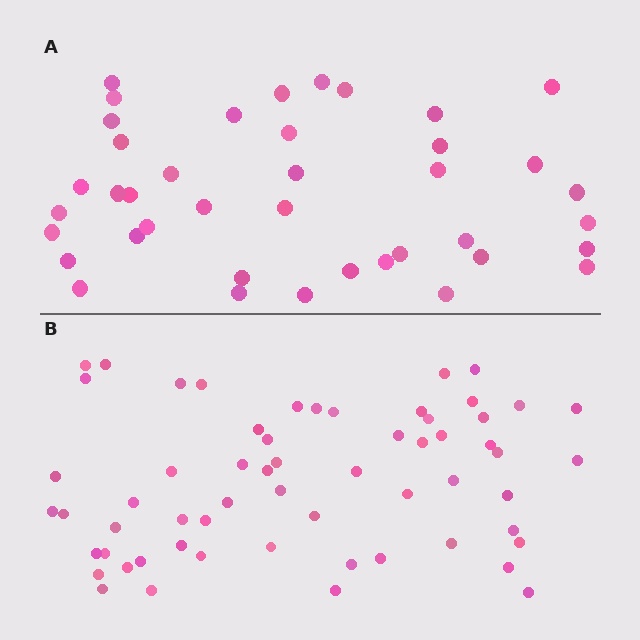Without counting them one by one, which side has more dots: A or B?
Region B (the bottom region) has more dots.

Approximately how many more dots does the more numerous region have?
Region B has approximately 20 more dots than region A.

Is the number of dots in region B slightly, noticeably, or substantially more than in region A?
Region B has substantially more. The ratio is roughly 1.5 to 1.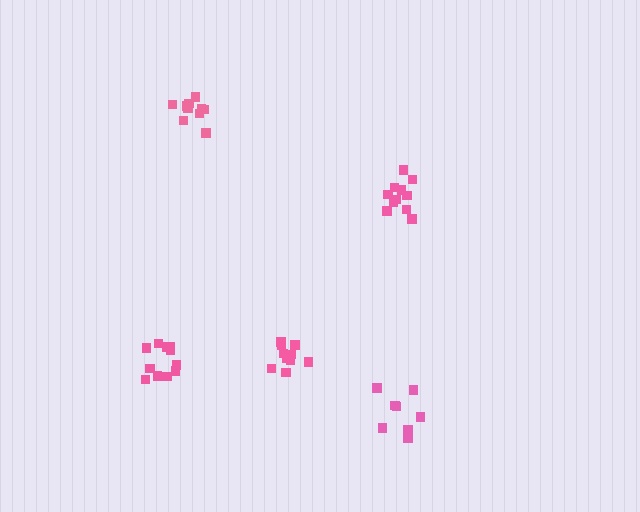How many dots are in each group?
Group 1: 13 dots, Group 2: 10 dots, Group 3: 11 dots, Group 4: 8 dots, Group 5: 11 dots (53 total).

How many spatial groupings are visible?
There are 5 spatial groupings.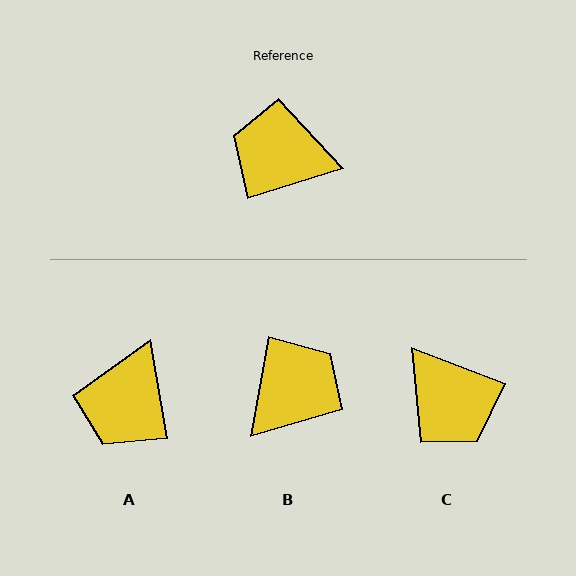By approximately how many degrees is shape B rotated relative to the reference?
Approximately 117 degrees clockwise.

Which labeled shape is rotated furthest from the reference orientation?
C, about 142 degrees away.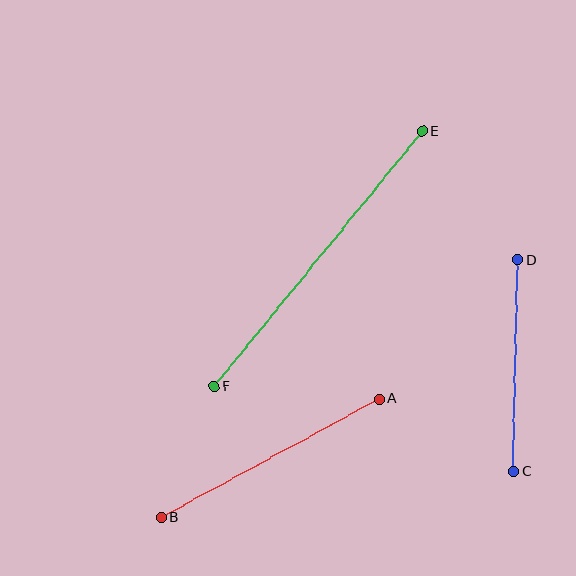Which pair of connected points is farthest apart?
Points E and F are farthest apart.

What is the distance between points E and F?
The distance is approximately 329 pixels.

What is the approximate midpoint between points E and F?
The midpoint is at approximately (318, 259) pixels.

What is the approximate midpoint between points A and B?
The midpoint is at approximately (270, 458) pixels.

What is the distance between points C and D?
The distance is approximately 212 pixels.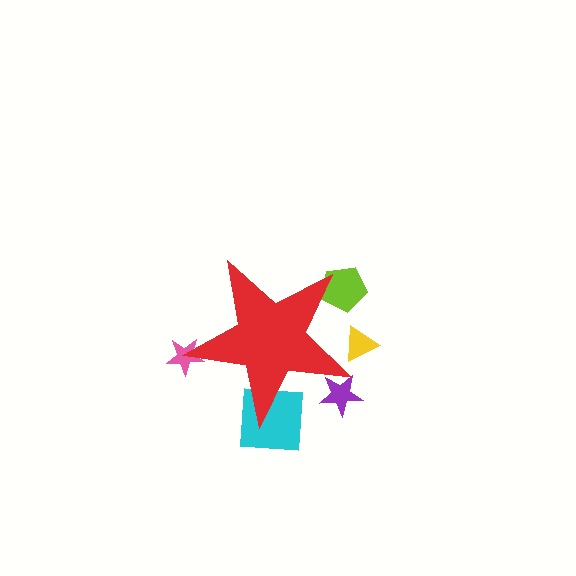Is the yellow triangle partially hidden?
Yes, the yellow triangle is partially hidden behind the red star.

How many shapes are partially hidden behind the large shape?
5 shapes are partially hidden.